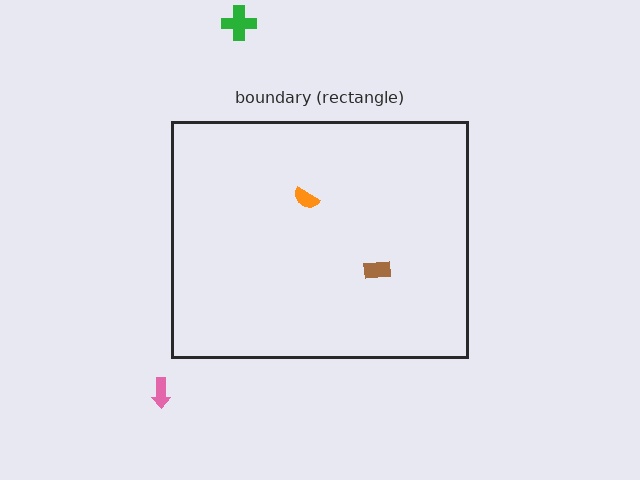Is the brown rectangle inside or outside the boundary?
Inside.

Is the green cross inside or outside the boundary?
Outside.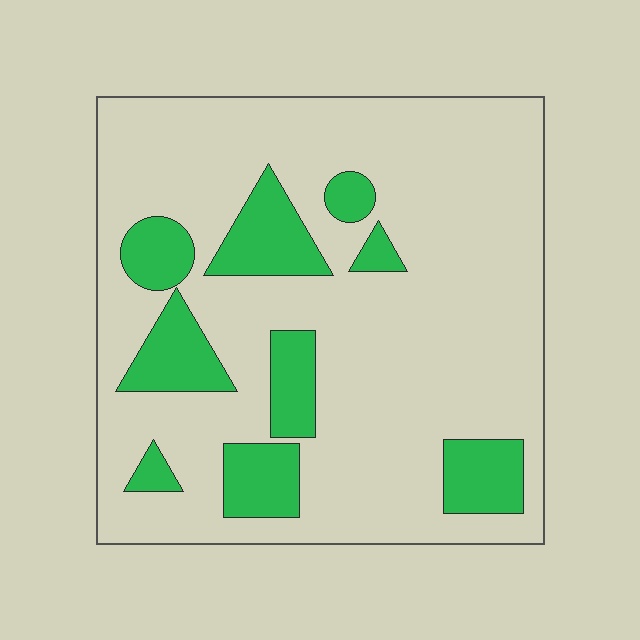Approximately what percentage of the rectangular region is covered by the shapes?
Approximately 20%.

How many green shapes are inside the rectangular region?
9.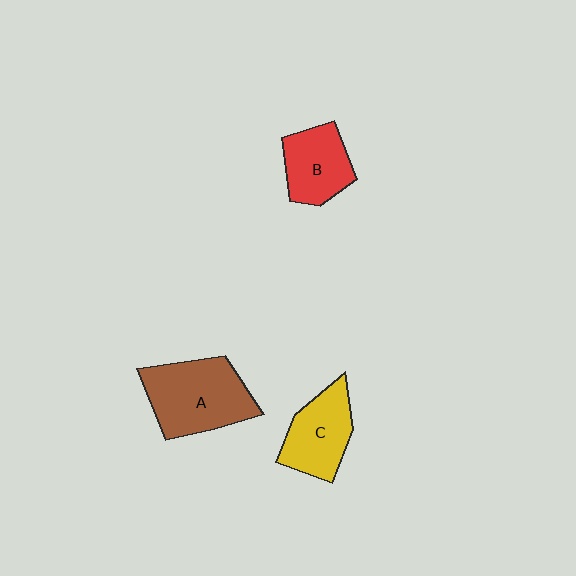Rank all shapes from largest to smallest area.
From largest to smallest: A (brown), C (yellow), B (red).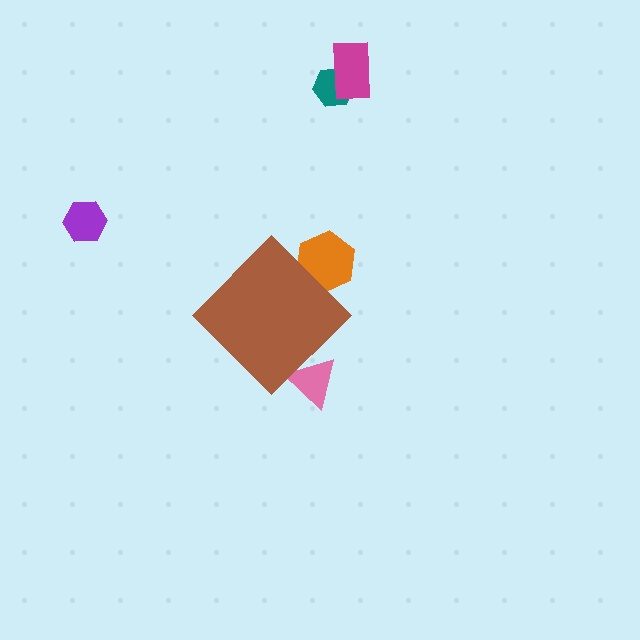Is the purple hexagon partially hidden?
No, the purple hexagon is fully visible.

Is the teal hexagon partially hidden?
No, the teal hexagon is fully visible.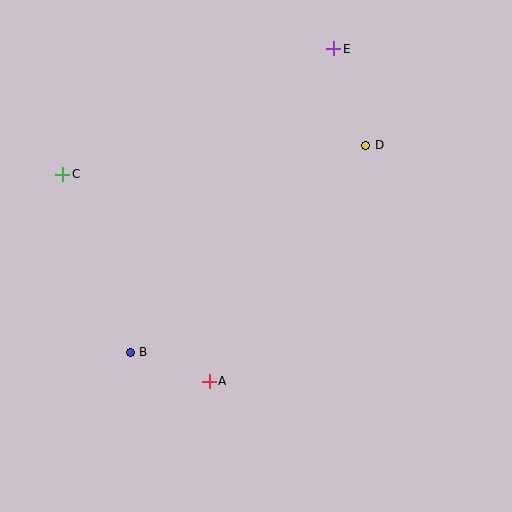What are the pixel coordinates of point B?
Point B is at (130, 352).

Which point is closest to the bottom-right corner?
Point A is closest to the bottom-right corner.